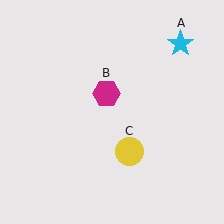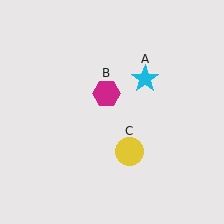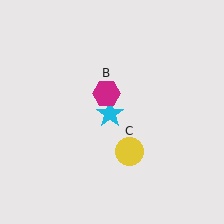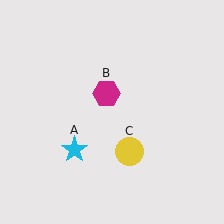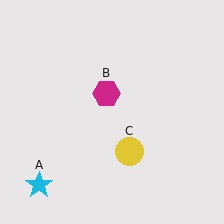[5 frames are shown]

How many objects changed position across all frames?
1 object changed position: cyan star (object A).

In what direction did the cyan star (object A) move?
The cyan star (object A) moved down and to the left.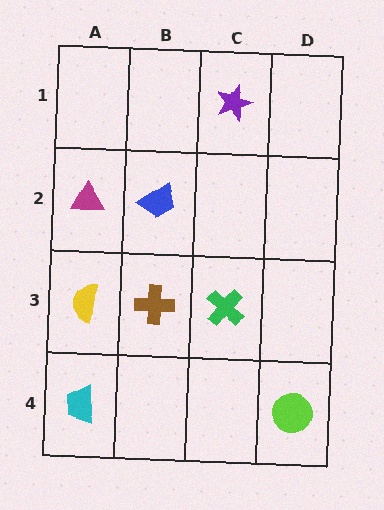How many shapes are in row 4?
2 shapes.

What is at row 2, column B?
A blue trapezoid.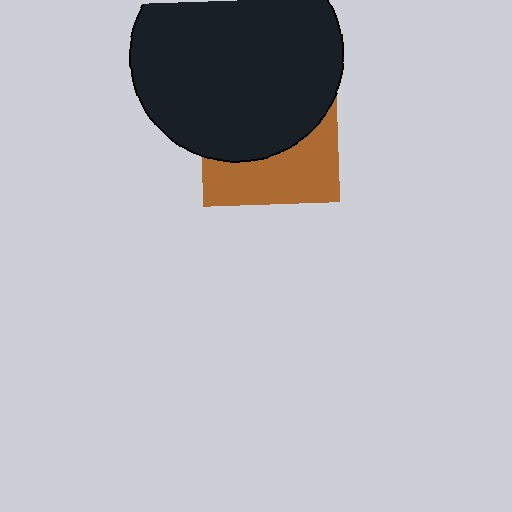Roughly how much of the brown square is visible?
A small part of it is visible (roughly 41%).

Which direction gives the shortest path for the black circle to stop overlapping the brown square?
Moving up gives the shortest separation.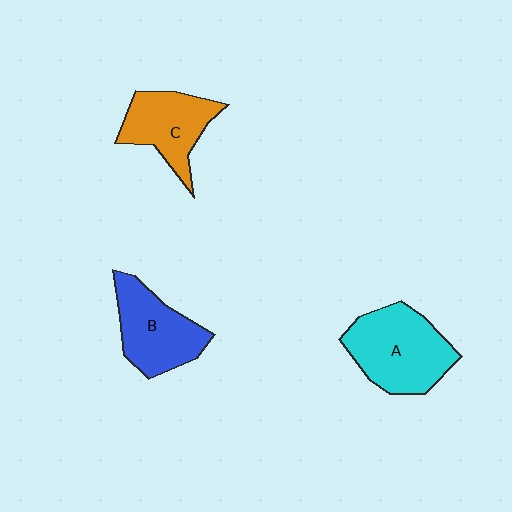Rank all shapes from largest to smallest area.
From largest to smallest: A (cyan), B (blue), C (orange).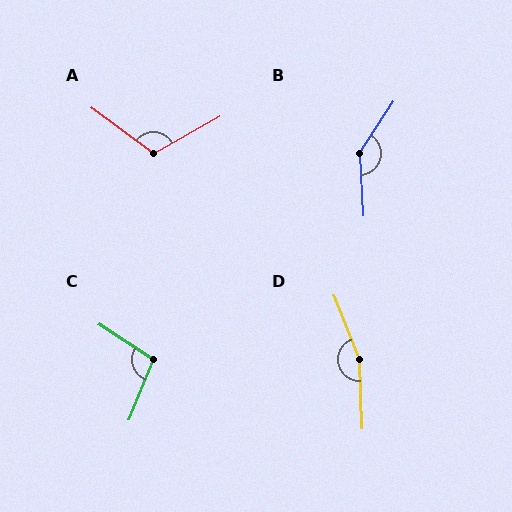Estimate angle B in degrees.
Approximately 143 degrees.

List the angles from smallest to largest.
C (101°), A (115°), B (143°), D (161°).